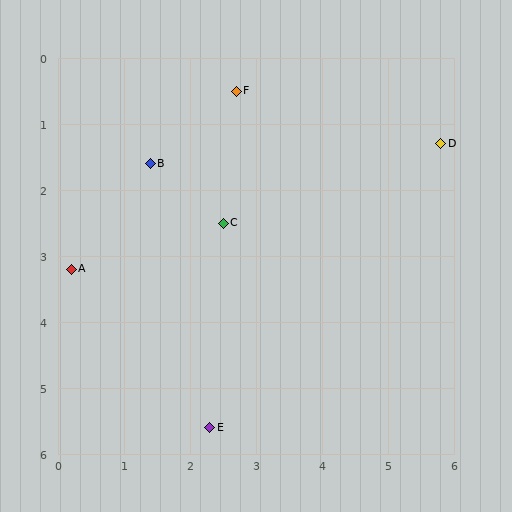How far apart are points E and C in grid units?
Points E and C are about 3.1 grid units apart.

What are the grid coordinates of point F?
Point F is at approximately (2.7, 0.5).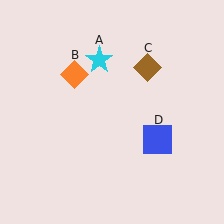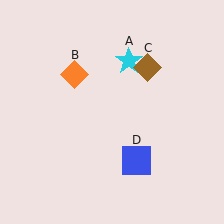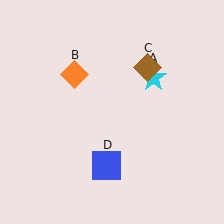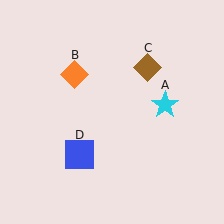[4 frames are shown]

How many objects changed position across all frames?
2 objects changed position: cyan star (object A), blue square (object D).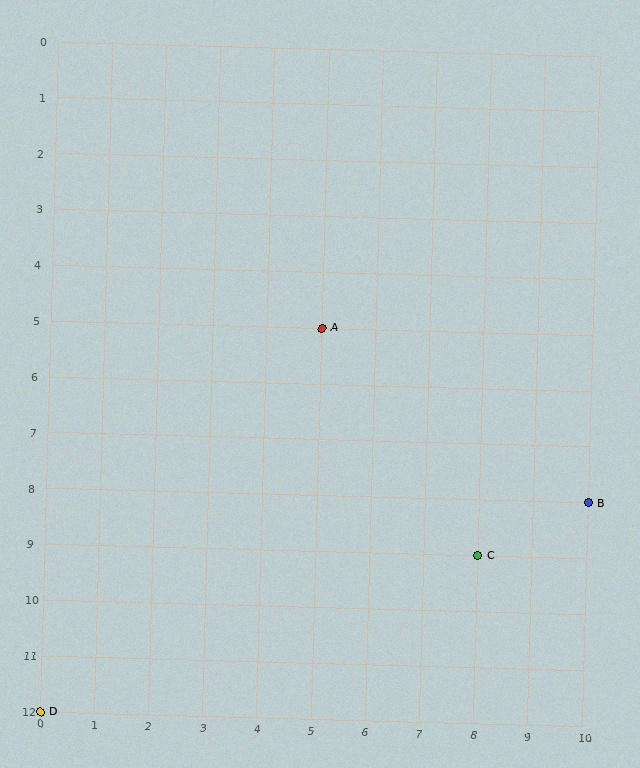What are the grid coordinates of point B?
Point B is at grid coordinates (10, 8).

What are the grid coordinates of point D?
Point D is at grid coordinates (0, 12).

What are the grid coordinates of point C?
Point C is at grid coordinates (8, 9).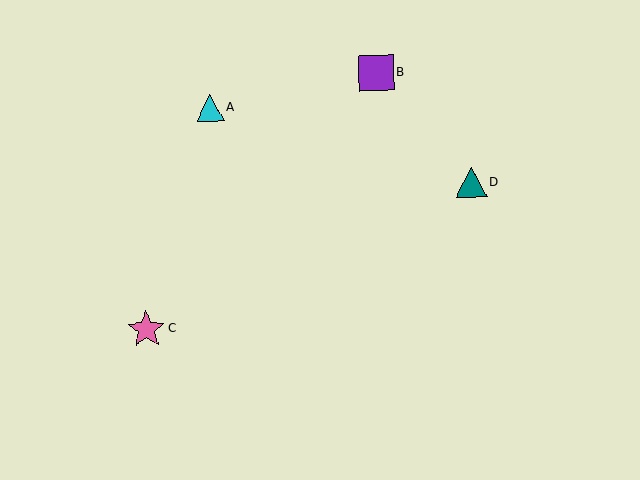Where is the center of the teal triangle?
The center of the teal triangle is at (471, 182).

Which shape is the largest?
The pink star (labeled C) is the largest.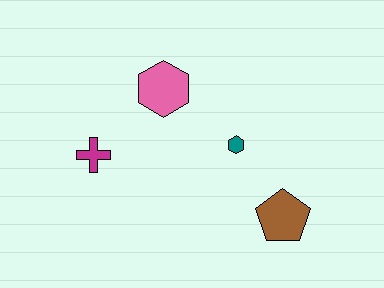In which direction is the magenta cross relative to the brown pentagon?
The magenta cross is to the left of the brown pentagon.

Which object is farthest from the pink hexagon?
The brown pentagon is farthest from the pink hexagon.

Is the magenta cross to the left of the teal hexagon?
Yes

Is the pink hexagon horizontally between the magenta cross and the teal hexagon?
Yes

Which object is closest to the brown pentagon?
The teal hexagon is closest to the brown pentagon.